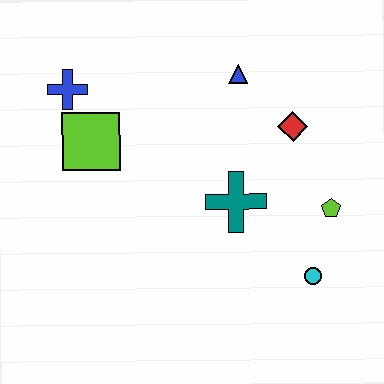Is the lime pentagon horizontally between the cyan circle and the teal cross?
No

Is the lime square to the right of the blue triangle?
No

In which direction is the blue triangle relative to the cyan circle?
The blue triangle is above the cyan circle.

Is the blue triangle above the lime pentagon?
Yes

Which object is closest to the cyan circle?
The lime pentagon is closest to the cyan circle.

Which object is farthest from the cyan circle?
The blue cross is farthest from the cyan circle.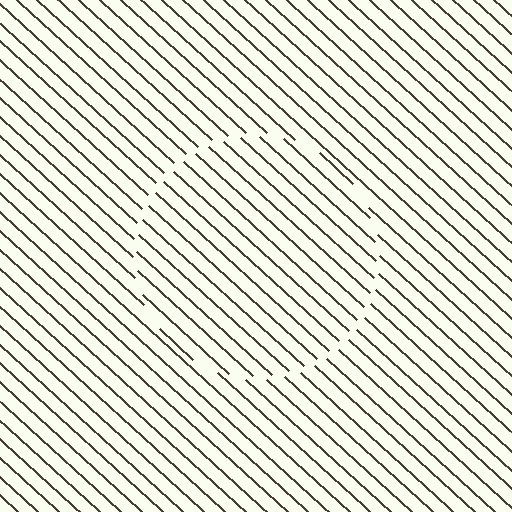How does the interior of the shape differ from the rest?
The interior of the shape contains the same grating, shifted by half a period — the contour is defined by the phase discontinuity where line-ends from the inner and outer gratings abut.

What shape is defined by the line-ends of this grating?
An illusory circle. The interior of the shape contains the same grating, shifted by half a period — the contour is defined by the phase discontinuity where line-ends from the inner and outer gratings abut.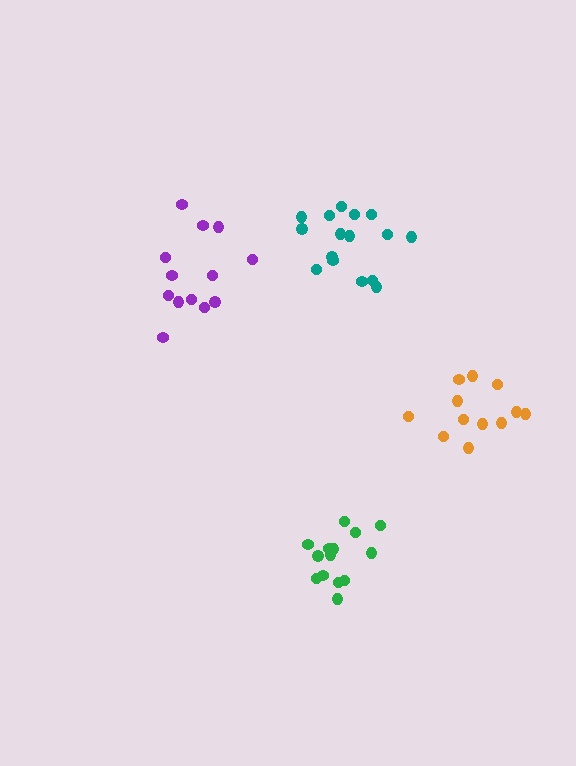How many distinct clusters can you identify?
There are 4 distinct clusters.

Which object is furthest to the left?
The purple cluster is leftmost.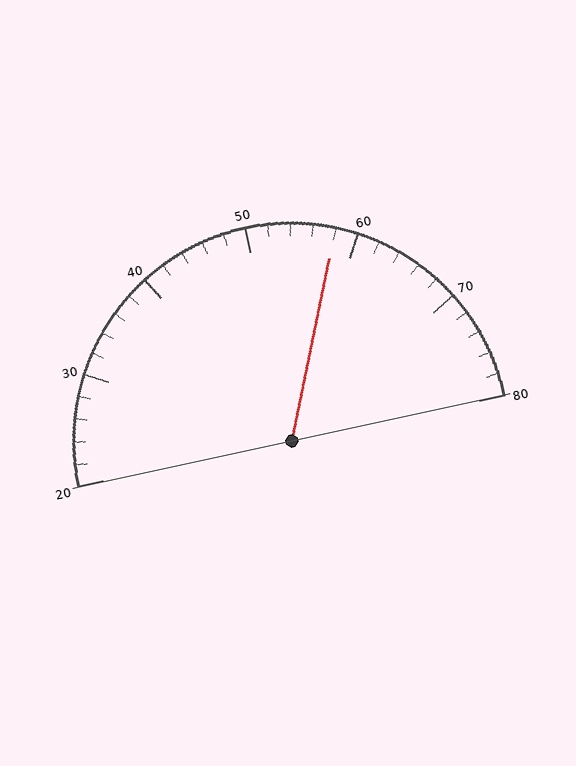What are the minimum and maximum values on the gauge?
The gauge ranges from 20 to 80.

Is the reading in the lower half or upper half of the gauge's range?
The reading is in the upper half of the range (20 to 80).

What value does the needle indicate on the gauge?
The needle indicates approximately 58.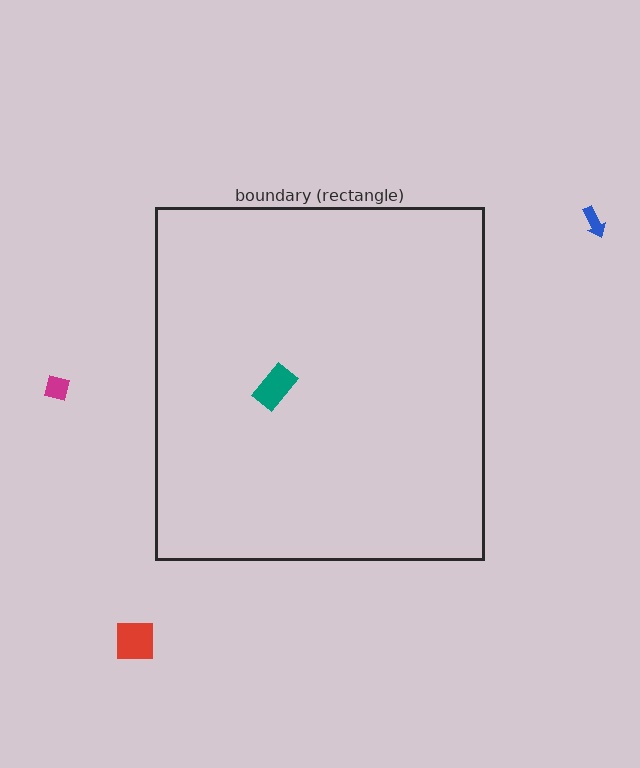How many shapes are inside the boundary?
1 inside, 3 outside.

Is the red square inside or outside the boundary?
Outside.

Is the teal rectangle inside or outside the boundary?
Inside.